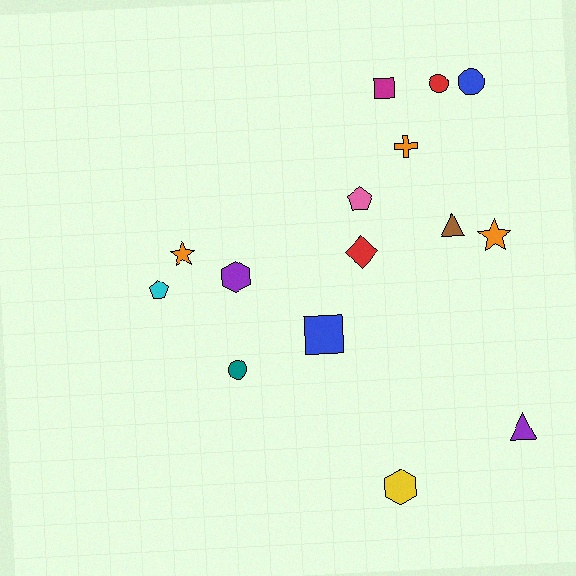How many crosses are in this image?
There is 1 cross.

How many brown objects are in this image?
There is 1 brown object.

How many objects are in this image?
There are 15 objects.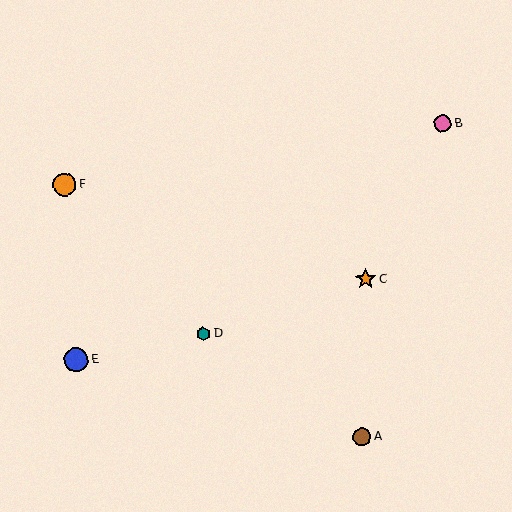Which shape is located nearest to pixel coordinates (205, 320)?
The teal hexagon (labeled D) at (203, 334) is nearest to that location.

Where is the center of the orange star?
The center of the orange star is at (366, 279).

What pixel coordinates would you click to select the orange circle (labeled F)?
Click at (64, 184) to select the orange circle F.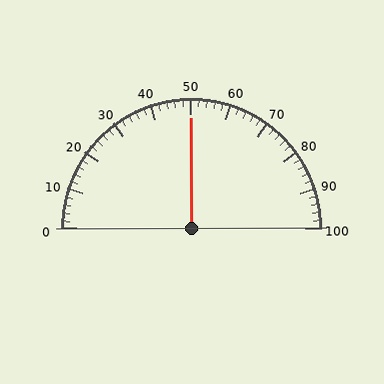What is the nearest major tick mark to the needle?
The nearest major tick mark is 50.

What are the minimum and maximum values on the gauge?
The gauge ranges from 0 to 100.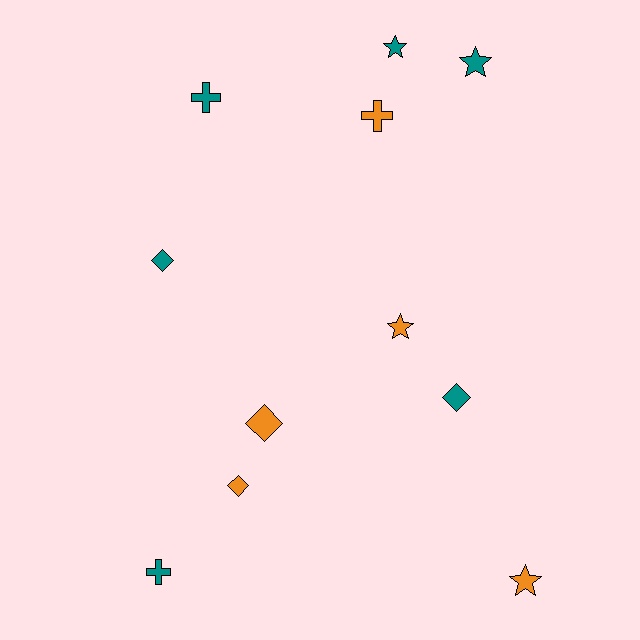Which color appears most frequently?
Teal, with 6 objects.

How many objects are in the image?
There are 11 objects.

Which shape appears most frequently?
Star, with 4 objects.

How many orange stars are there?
There are 2 orange stars.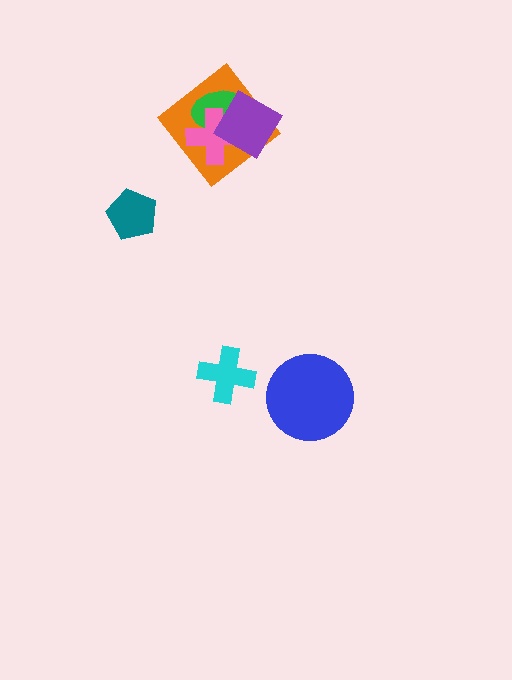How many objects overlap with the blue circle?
0 objects overlap with the blue circle.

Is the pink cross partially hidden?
Yes, it is partially covered by another shape.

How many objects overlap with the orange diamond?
3 objects overlap with the orange diamond.